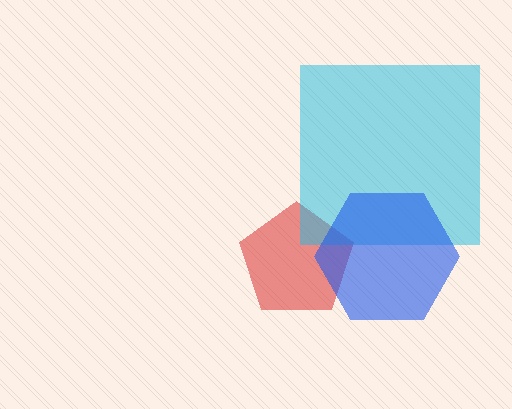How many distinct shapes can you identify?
There are 3 distinct shapes: a red pentagon, a cyan square, a blue hexagon.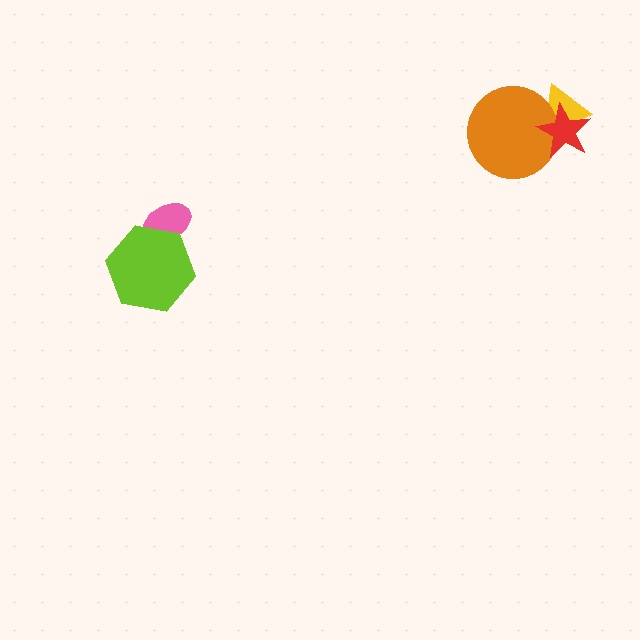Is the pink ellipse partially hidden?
Yes, it is partially covered by another shape.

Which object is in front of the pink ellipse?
The lime hexagon is in front of the pink ellipse.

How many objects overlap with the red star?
2 objects overlap with the red star.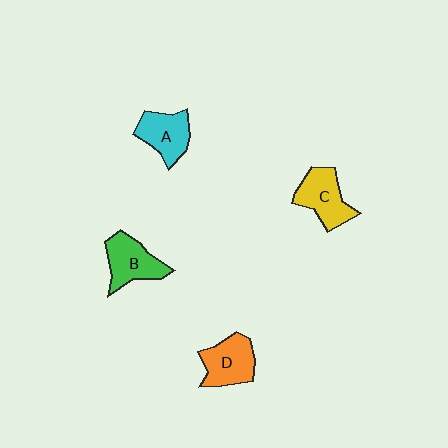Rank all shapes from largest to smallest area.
From largest to smallest: B (green), C (yellow), D (orange), A (cyan).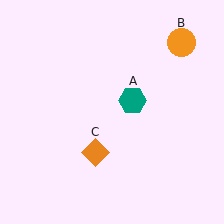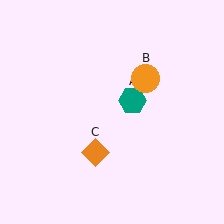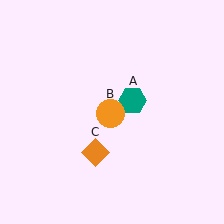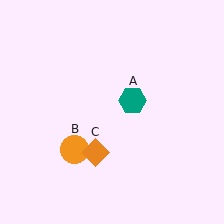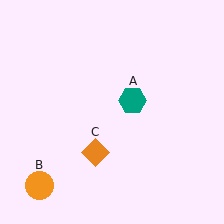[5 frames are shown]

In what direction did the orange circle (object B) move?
The orange circle (object B) moved down and to the left.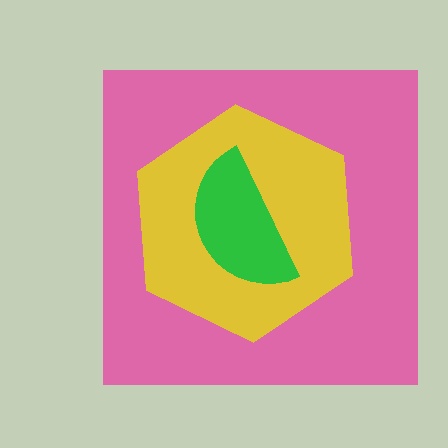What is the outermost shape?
The pink square.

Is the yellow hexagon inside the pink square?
Yes.